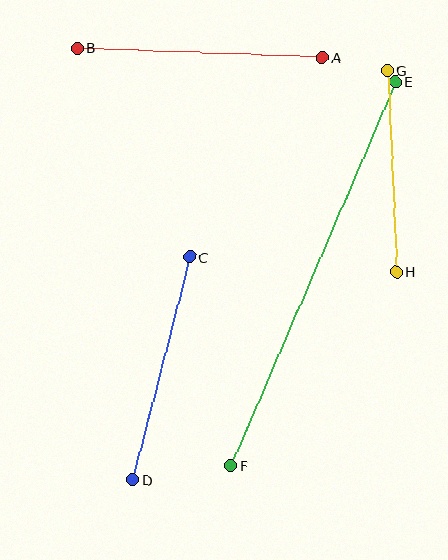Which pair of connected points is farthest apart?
Points E and F are farthest apart.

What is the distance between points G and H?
The distance is approximately 201 pixels.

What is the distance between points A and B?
The distance is approximately 246 pixels.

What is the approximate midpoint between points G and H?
The midpoint is at approximately (392, 171) pixels.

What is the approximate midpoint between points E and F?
The midpoint is at approximately (313, 274) pixels.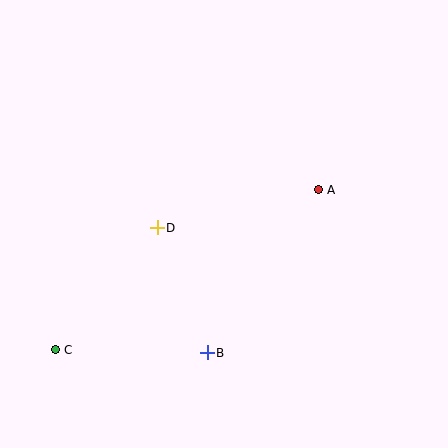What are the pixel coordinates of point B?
Point B is at (207, 353).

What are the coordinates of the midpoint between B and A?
The midpoint between B and A is at (263, 271).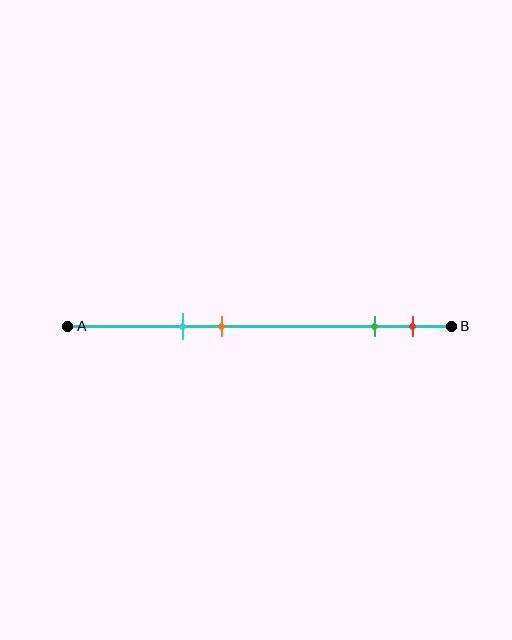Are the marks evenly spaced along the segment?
No, the marks are not evenly spaced.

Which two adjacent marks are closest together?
The green and red marks are the closest adjacent pair.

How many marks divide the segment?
There are 4 marks dividing the segment.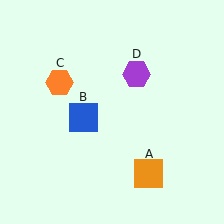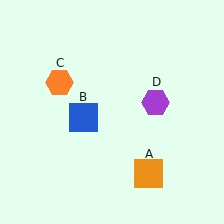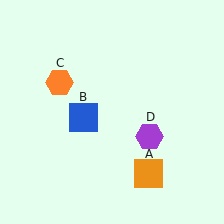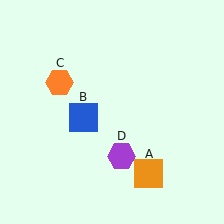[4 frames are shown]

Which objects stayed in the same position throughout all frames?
Orange square (object A) and blue square (object B) and orange hexagon (object C) remained stationary.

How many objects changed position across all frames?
1 object changed position: purple hexagon (object D).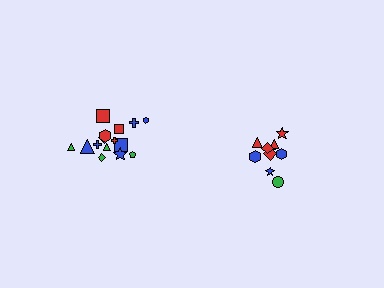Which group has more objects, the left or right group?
The left group.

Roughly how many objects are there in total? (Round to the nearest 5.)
Roughly 25 objects in total.